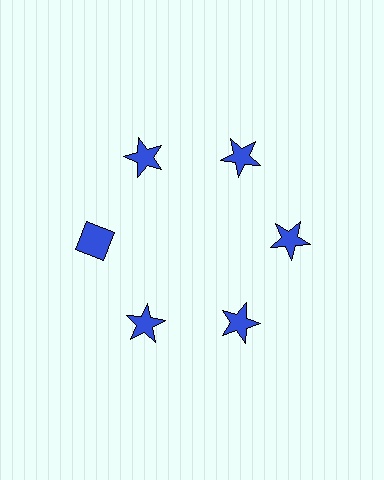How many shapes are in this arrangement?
There are 6 shapes arranged in a ring pattern.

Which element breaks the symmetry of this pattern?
The blue diamond at roughly the 9 o'clock position breaks the symmetry. All other shapes are blue stars.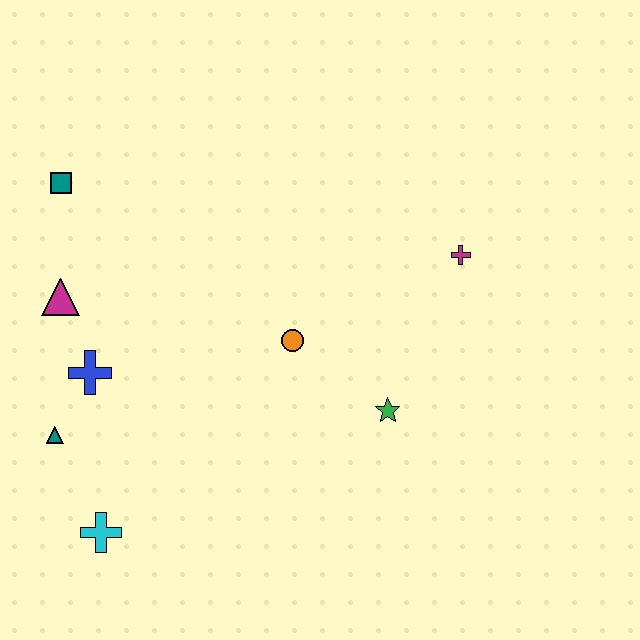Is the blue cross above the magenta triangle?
No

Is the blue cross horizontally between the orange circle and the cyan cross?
No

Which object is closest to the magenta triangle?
The blue cross is closest to the magenta triangle.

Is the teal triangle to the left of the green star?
Yes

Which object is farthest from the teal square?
The magenta cross is farthest from the teal square.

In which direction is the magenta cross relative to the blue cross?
The magenta cross is to the right of the blue cross.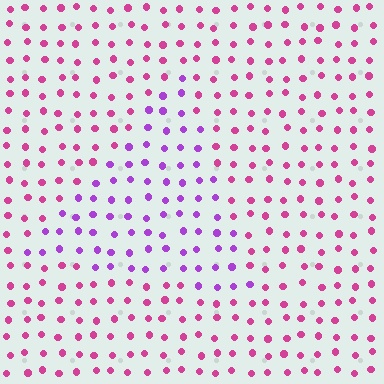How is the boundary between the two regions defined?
The boundary is defined purely by a slight shift in hue (about 41 degrees). Spacing, size, and orientation are identical on both sides.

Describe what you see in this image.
The image is filled with small magenta elements in a uniform arrangement. A triangle-shaped region is visible where the elements are tinted to a slightly different hue, forming a subtle color boundary.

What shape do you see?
I see a triangle.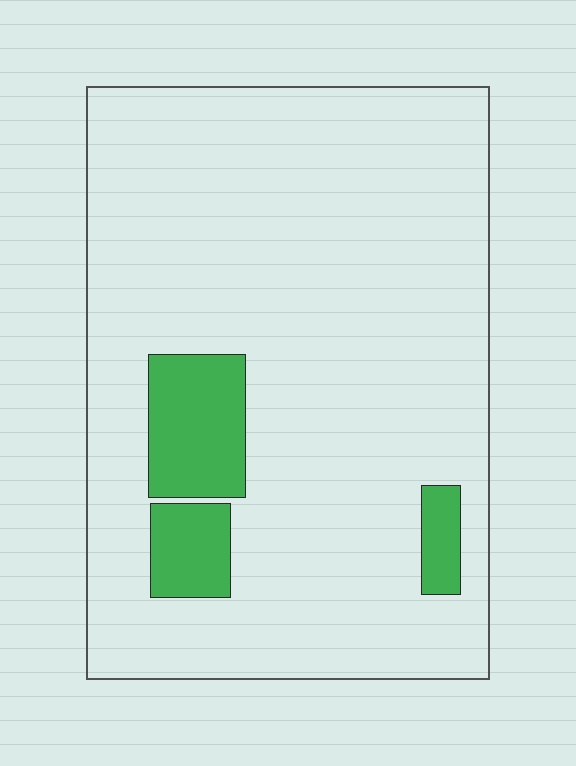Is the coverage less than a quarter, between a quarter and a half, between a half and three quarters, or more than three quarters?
Less than a quarter.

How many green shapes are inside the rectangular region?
3.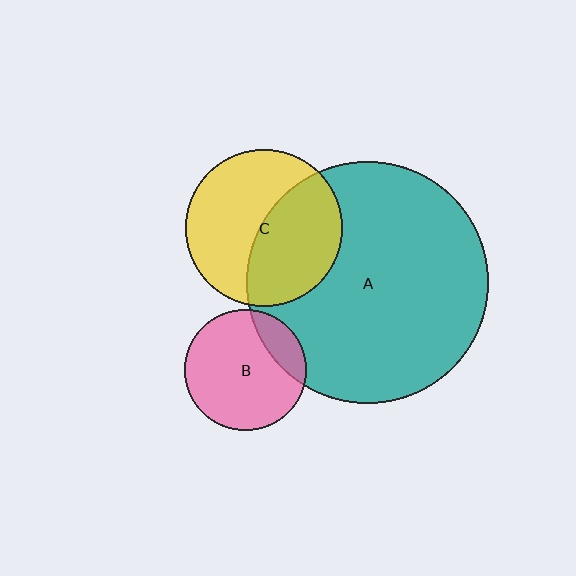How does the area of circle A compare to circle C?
Approximately 2.4 times.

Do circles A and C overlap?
Yes.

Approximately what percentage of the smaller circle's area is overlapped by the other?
Approximately 45%.